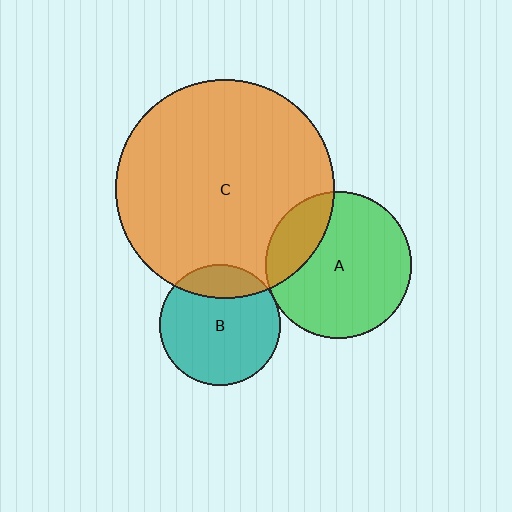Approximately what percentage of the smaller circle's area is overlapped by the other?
Approximately 20%.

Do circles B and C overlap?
Yes.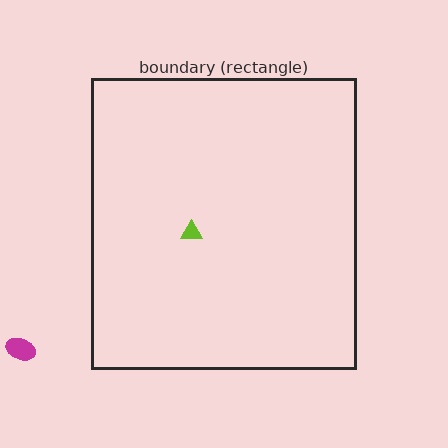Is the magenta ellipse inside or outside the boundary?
Outside.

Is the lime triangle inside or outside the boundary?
Inside.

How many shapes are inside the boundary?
1 inside, 1 outside.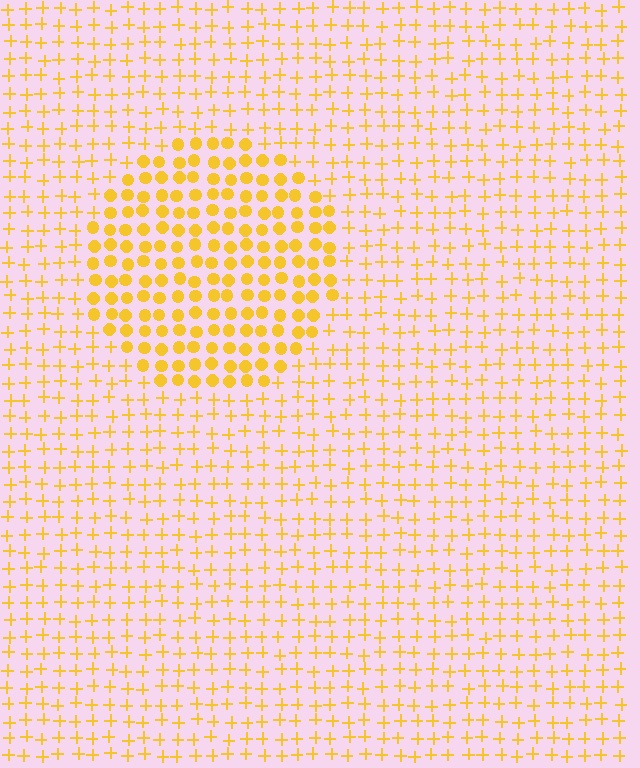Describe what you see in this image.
The image is filled with small yellow elements arranged in a uniform grid. A circle-shaped region contains circles, while the surrounding area contains plus signs. The boundary is defined purely by the change in element shape.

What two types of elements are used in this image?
The image uses circles inside the circle region and plus signs outside it.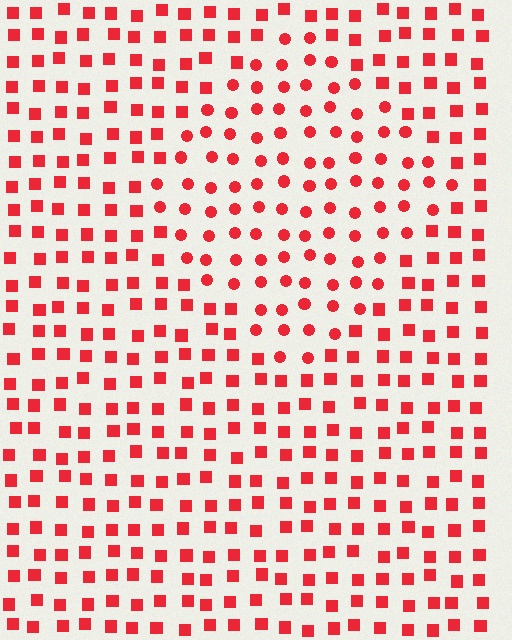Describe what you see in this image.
The image is filled with small red elements arranged in a uniform grid. A diamond-shaped region contains circles, while the surrounding area contains squares. The boundary is defined purely by the change in element shape.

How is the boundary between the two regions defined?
The boundary is defined by a change in element shape: circles inside vs. squares outside. All elements share the same color and spacing.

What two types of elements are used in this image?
The image uses circles inside the diamond region and squares outside it.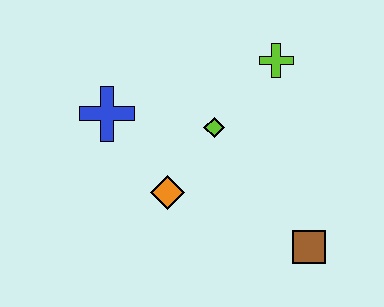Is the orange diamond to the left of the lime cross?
Yes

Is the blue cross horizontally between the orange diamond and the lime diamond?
No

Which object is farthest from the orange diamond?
The lime cross is farthest from the orange diamond.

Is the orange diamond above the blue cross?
No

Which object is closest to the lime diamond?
The orange diamond is closest to the lime diamond.